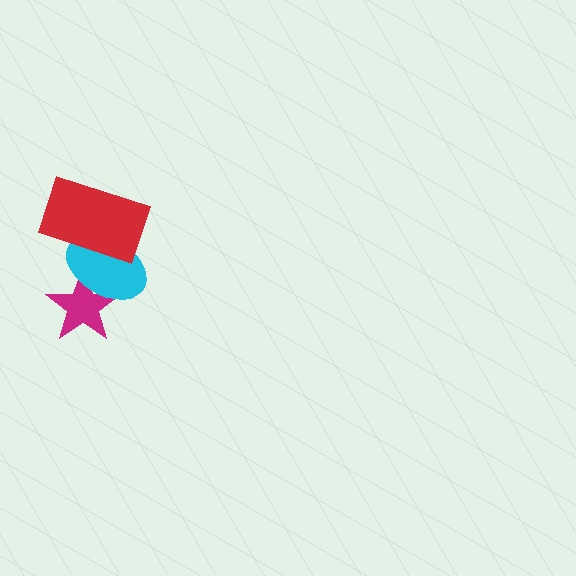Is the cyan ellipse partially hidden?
Yes, it is partially covered by another shape.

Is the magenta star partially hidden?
Yes, it is partially covered by another shape.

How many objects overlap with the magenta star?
1 object overlaps with the magenta star.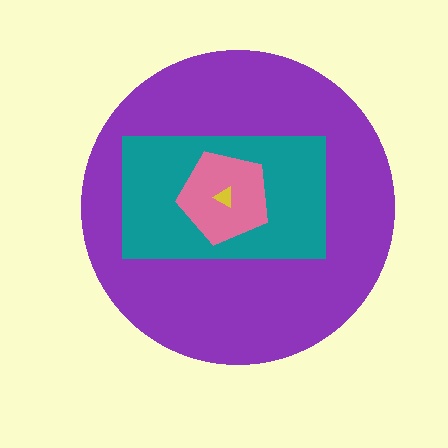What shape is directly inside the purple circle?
The teal rectangle.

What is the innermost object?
The yellow triangle.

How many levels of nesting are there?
4.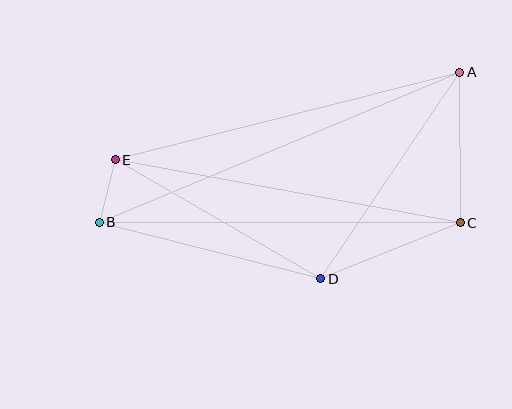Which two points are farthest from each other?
Points A and B are farthest from each other.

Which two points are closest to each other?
Points B and E are closest to each other.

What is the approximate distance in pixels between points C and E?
The distance between C and E is approximately 351 pixels.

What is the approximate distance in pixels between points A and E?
The distance between A and E is approximately 355 pixels.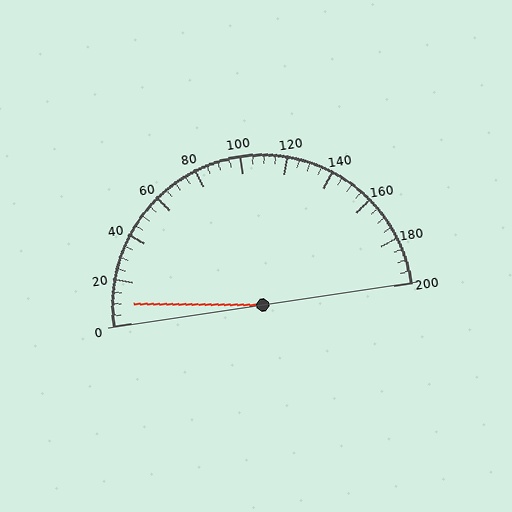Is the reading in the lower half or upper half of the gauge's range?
The reading is in the lower half of the range (0 to 200).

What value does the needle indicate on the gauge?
The needle indicates approximately 10.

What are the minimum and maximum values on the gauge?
The gauge ranges from 0 to 200.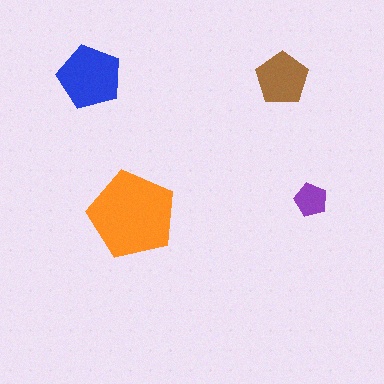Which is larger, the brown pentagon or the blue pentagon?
The blue one.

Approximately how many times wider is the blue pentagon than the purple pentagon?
About 2 times wider.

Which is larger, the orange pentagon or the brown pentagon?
The orange one.